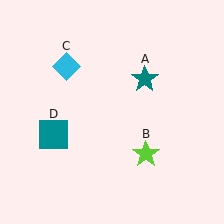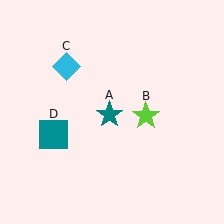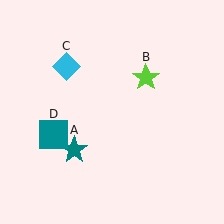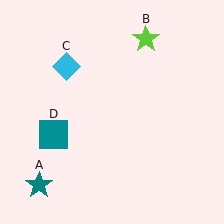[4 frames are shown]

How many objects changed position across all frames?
2 objects changed position: teal star (object A), lime star (object B).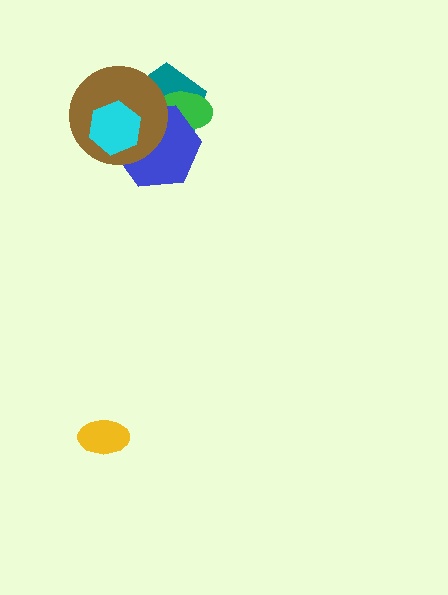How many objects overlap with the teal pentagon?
4 objects overlap with the teal pentagon.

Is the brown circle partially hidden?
Yes, it is partially covered by another shape.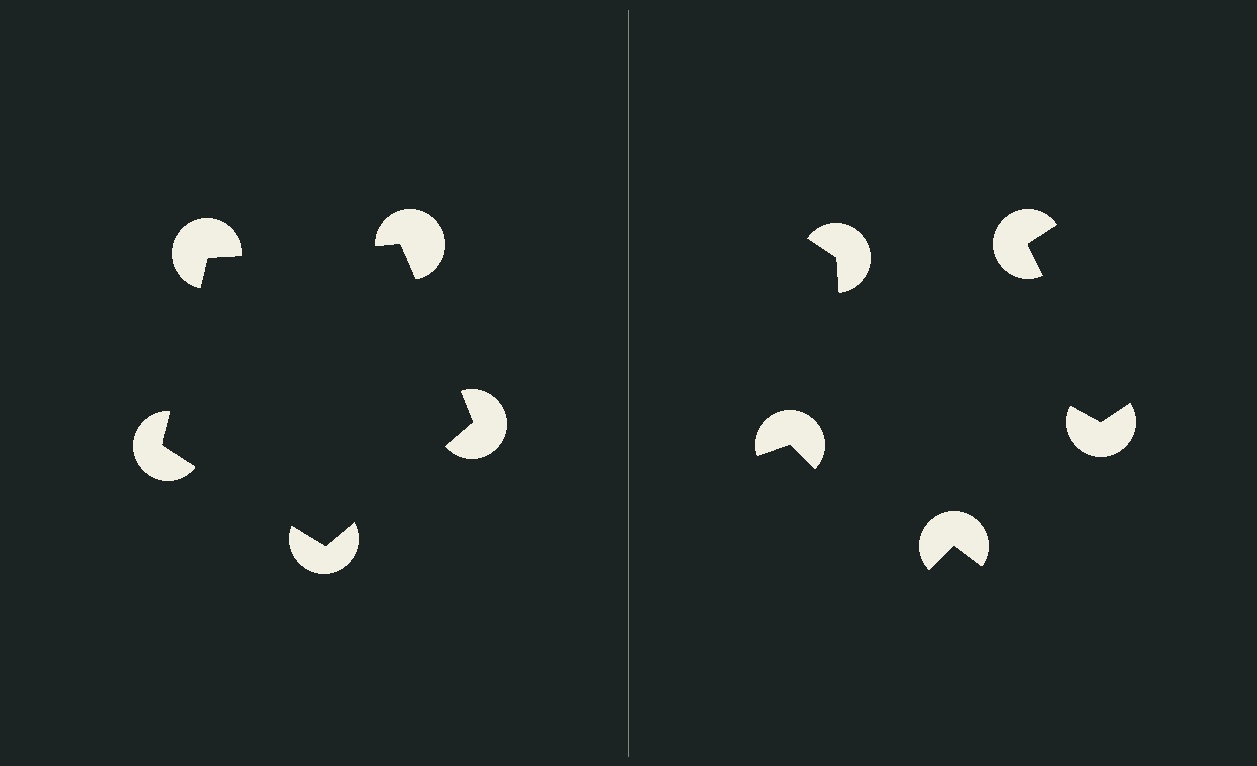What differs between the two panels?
The pac-man discs are positioned identically on both sides; only the wedge orientations differ. On the left they align to a pentagon; on the right they are misaligned.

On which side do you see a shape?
An illusory pentagon appears on the left side. On the right side the wedge cuts are rotated, so no coherent shape forms.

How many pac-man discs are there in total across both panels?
10 — 5 on each side.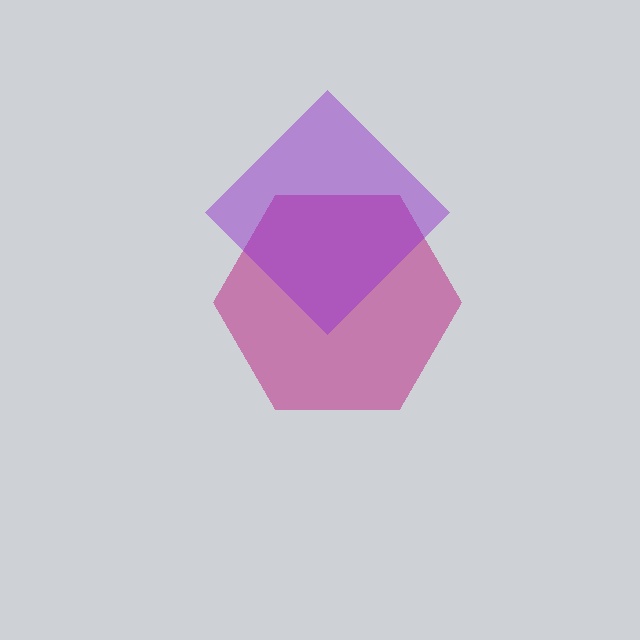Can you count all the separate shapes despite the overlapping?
Yes, there are 2 separate shapes.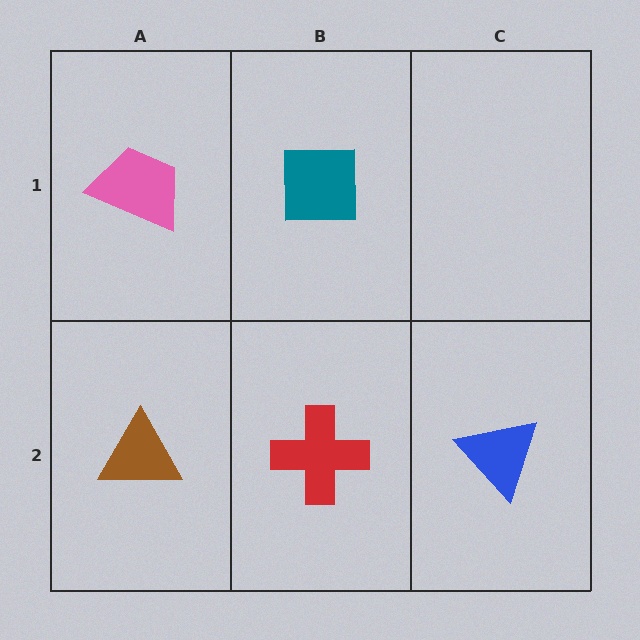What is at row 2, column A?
A brown triangle.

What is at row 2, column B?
A red cross.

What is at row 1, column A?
A pink trapezoid.